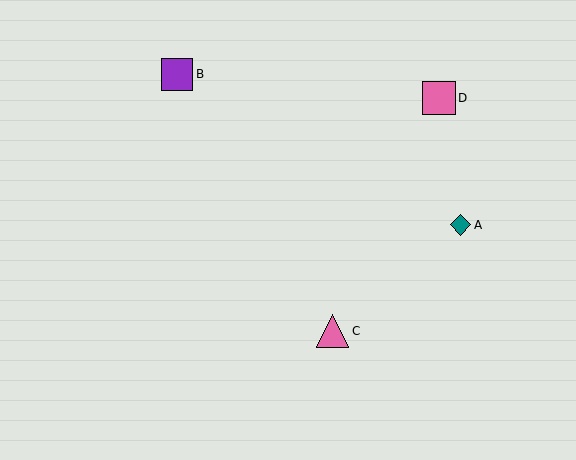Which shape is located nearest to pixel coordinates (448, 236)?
The teal diamond (labeled A) at (461, 225) is nearest to that location.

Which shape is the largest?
The pink triangle (labeled C) is the largest.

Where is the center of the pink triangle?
The center of the pink triangle is at (332, 331).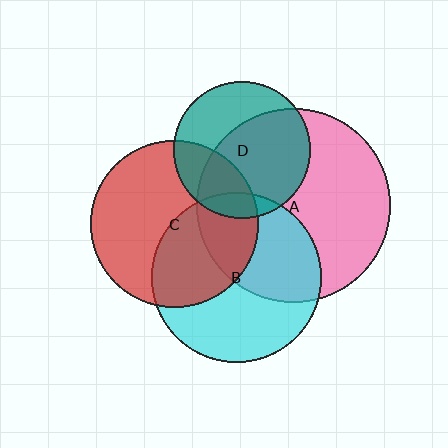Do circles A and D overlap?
Yes.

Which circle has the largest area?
Circle A (pink).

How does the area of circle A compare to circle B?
Approximately 1.3 times.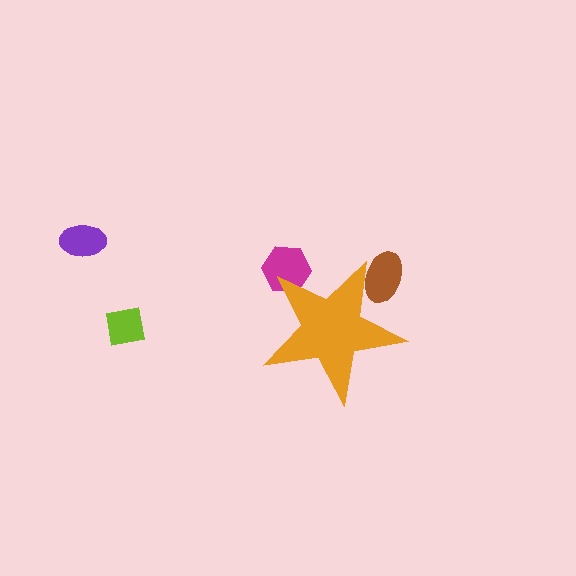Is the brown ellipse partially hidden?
Yes, the brown ellipse is partially hidden behind the orange star.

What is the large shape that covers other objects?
An orange star.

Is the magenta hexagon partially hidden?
Yes, the magenta hexagon is partially hidden behind the orange star.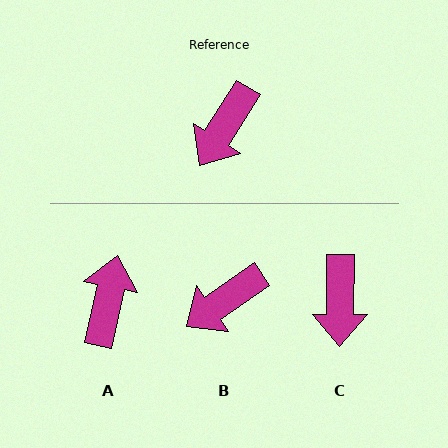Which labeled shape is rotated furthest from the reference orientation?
A, about 160 degrees away.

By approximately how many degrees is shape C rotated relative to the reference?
Approximately 32 degrees counter-clockwise.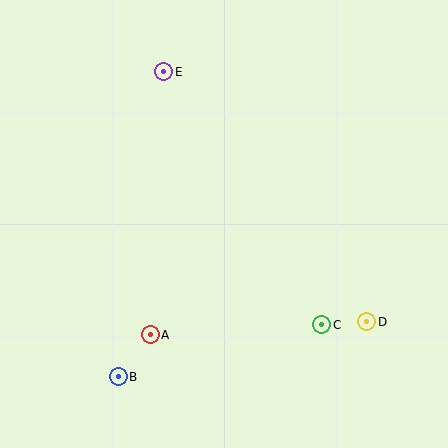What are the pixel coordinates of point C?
Point C is at (322, 325).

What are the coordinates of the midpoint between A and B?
The midpoint between A and B is at (134, 356).